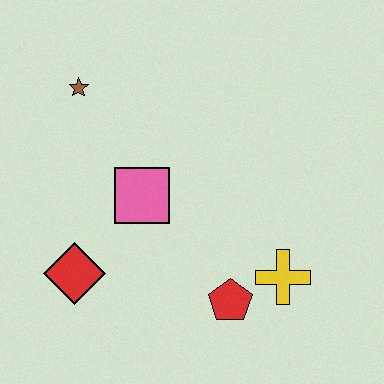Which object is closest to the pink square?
The red diamond is closest to the pink square.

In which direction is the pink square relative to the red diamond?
The pink square is above the red diamond.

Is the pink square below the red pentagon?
No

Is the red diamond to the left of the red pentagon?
Yes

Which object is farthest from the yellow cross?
The brown star is farthest from the yellow cross.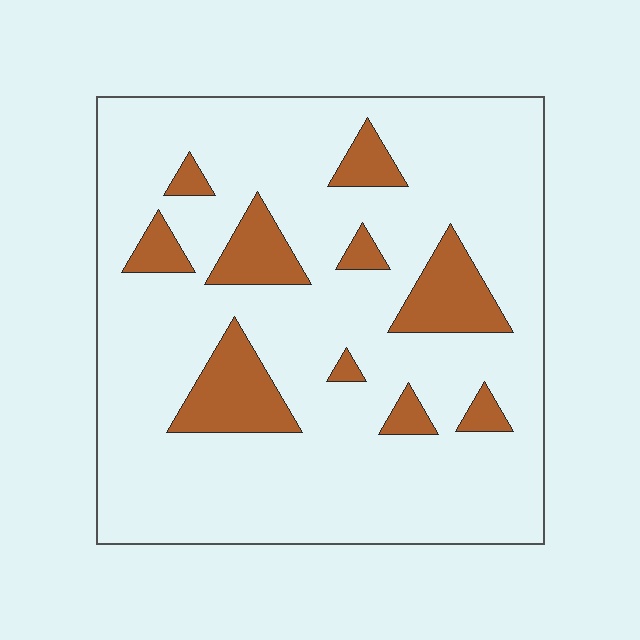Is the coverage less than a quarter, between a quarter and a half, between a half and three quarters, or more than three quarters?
Less than a quarter.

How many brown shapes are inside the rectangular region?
10.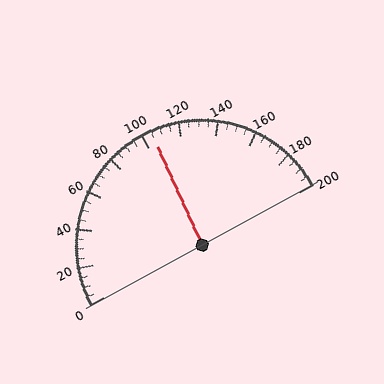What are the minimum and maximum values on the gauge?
The gauge ranges from 0 to 200.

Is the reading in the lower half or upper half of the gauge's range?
The reading is in the upper half of the range (0 to 200).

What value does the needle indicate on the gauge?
The needle indicates approximately 105.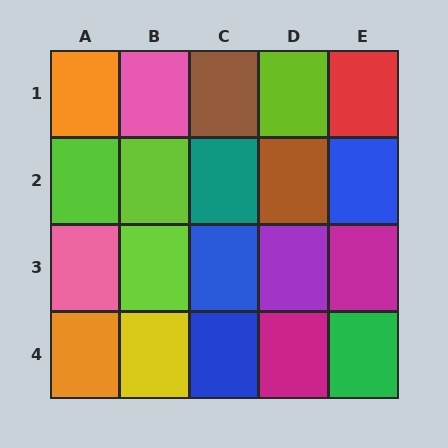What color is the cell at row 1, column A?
Orange.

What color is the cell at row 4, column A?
Orange.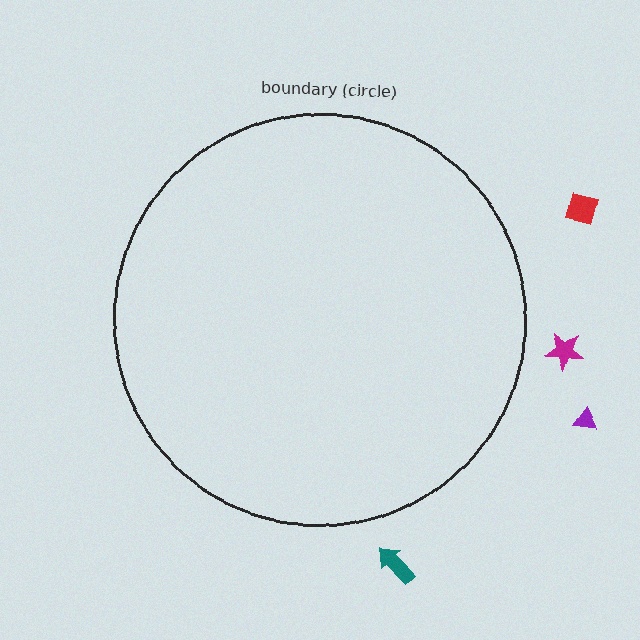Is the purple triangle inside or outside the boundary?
Outside.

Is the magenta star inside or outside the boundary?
Outside.